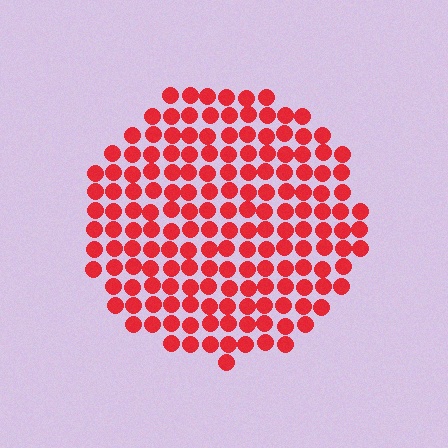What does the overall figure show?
The overall figure shows a circle.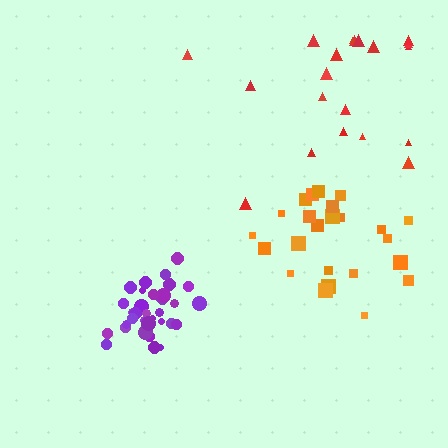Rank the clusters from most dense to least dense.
purple, orange, red.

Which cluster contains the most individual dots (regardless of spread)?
Purple (34).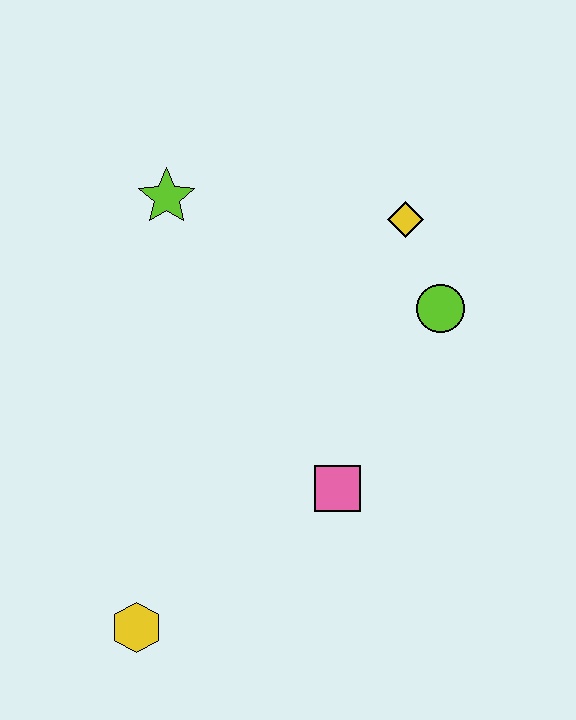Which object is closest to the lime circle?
The yellow diamond is closest to the lime circle.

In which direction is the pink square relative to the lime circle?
The pink square is below the lime circle.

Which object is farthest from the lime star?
The yellow hexagon is farthest from the lime star.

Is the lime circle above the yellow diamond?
No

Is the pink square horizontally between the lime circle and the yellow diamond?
No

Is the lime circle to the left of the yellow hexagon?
No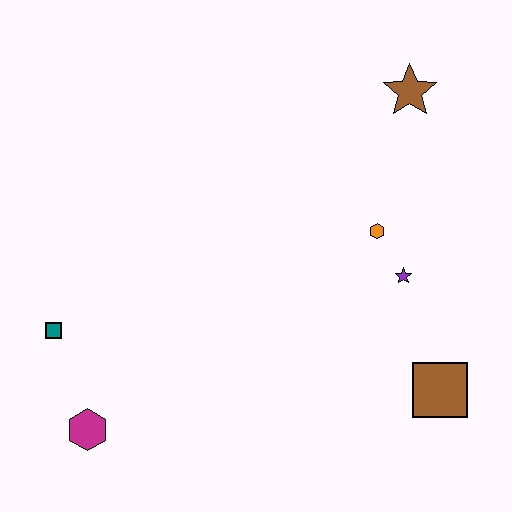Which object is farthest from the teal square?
The brown star is farthest from the teal square.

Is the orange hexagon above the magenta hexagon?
Yes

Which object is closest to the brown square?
The purple star is closest to the brown square.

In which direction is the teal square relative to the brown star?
The teal square is to the left of the brown star.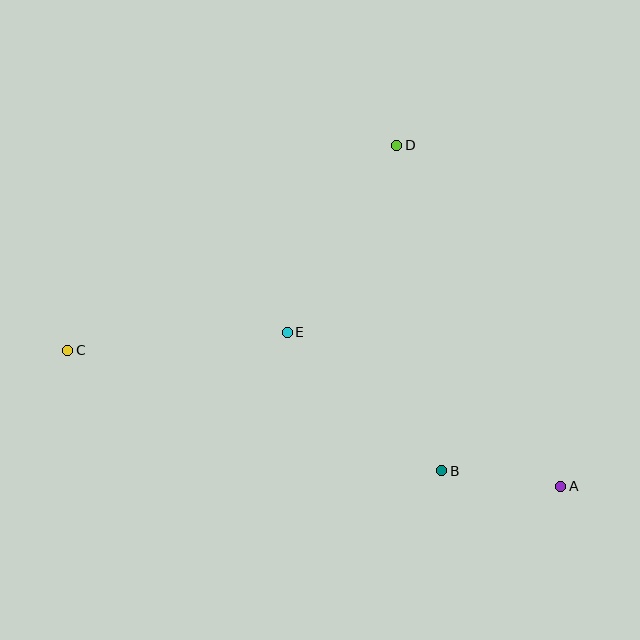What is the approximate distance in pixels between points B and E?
The distance between B and E is approximately 207 pixels.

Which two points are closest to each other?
Points A and B are closest to each other.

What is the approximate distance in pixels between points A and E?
The distance between A and E is approximately 314 pixels.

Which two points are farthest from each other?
Points A and C are farthest from each other.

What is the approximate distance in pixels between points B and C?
The distance between B and C is approximately 393 pixels.